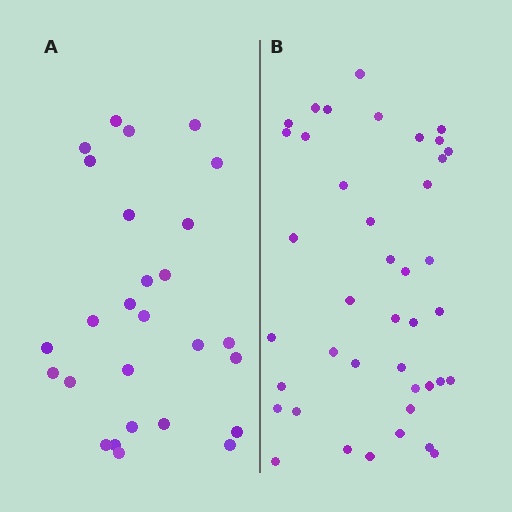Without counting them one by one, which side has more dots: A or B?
Region B (the right region) has more dots.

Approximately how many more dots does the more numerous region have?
Region B has approximately 15 more dots than region A.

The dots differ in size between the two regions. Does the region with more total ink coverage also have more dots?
No. Region A has more total ink coverage because its dots are larger, but region B actually contains more individual dots. Total area can be misleading — the number of items is what matters here.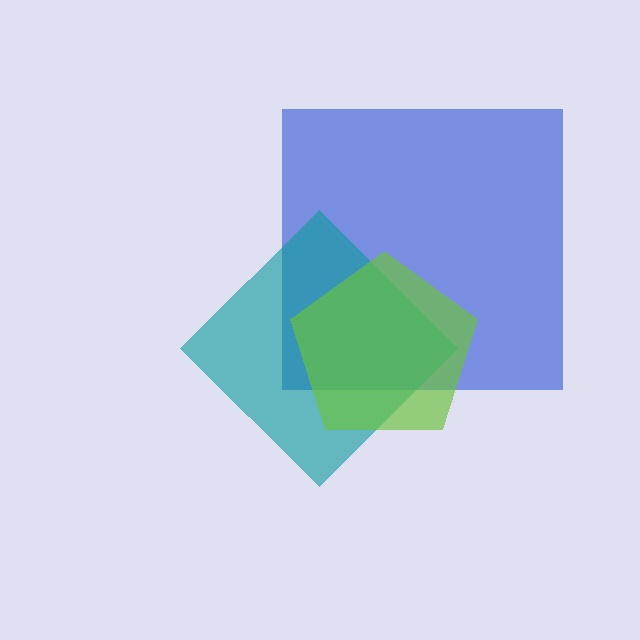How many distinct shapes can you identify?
There are 3 distinct shapes: a blue square, a teal diamond, a lime pentagon.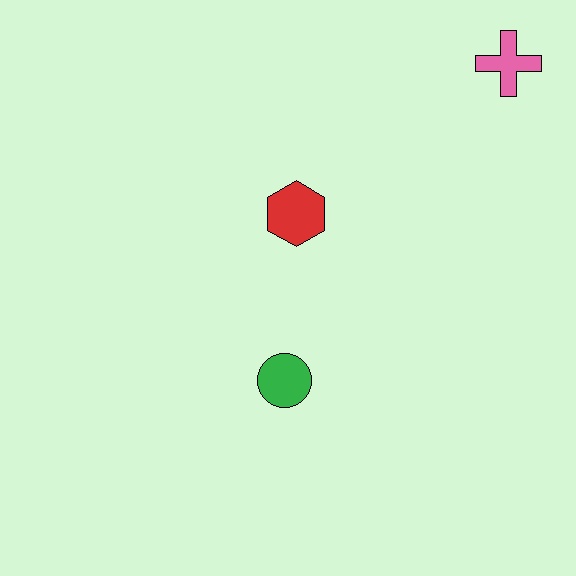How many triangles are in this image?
There are no triangles.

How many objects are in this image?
There are 3 objects.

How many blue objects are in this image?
There are no blue objects.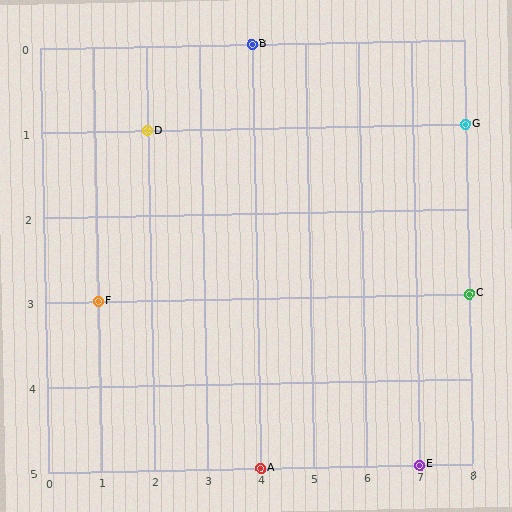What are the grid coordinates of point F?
Point F is at grid coordinates (1, 3).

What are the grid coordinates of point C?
Point C is at grid coordinates (8, 3).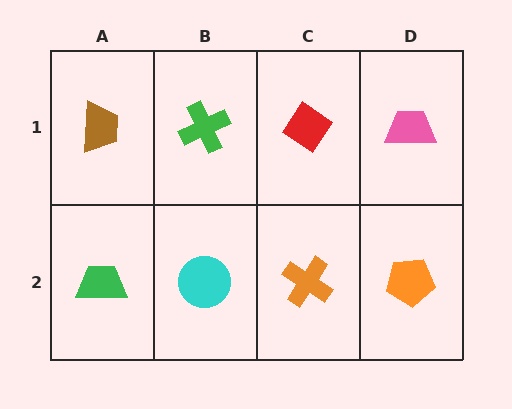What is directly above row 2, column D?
A pink trapezoid.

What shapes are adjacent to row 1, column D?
An orange pentagon (row 2, column D), a red diamond (row 1, column C).